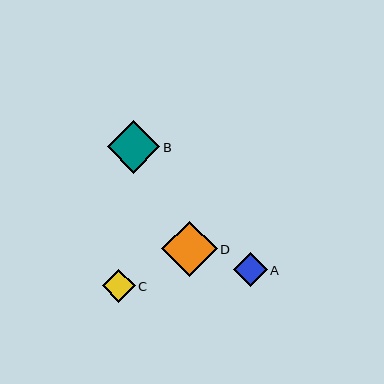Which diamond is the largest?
Diamond D is the largest with a size of approximately 55 pixels.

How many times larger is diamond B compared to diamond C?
Diamond B is approximately 1.6 times the size of diamond C.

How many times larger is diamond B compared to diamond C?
Diamond B is approximately 1.6 times the size of diamond C.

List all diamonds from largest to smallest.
From largest to smallest: D, B, A, C.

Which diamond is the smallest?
Diamond C is the smallest with a size of approximately 33 pixels.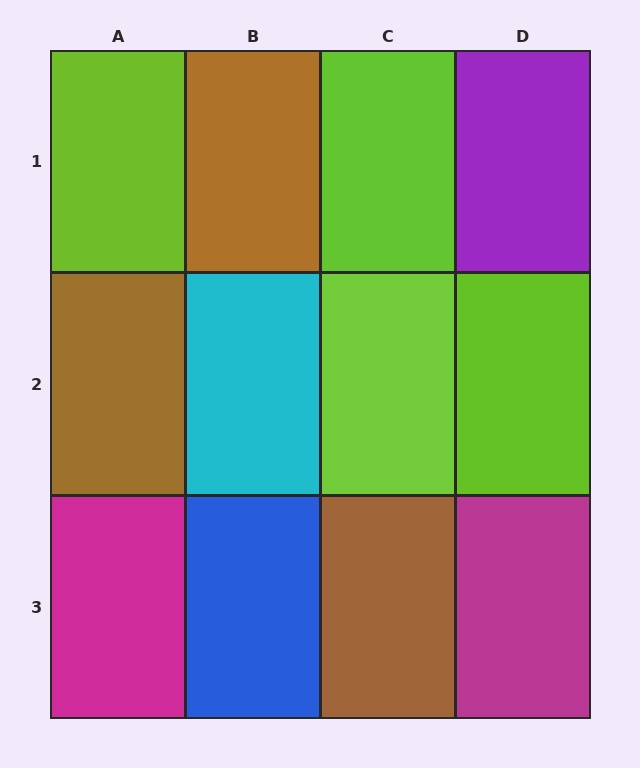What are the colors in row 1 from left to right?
Lime, brown, lime, purple.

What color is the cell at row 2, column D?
Lime.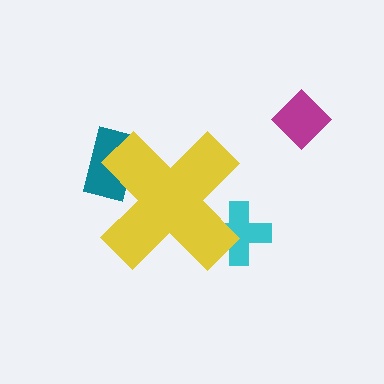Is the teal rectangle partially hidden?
Yes, the teal rectangle is partially hidden behind the yellow cross.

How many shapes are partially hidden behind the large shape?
2 shapes are partially hidden.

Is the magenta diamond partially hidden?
No, the magenta diamond is fully visible.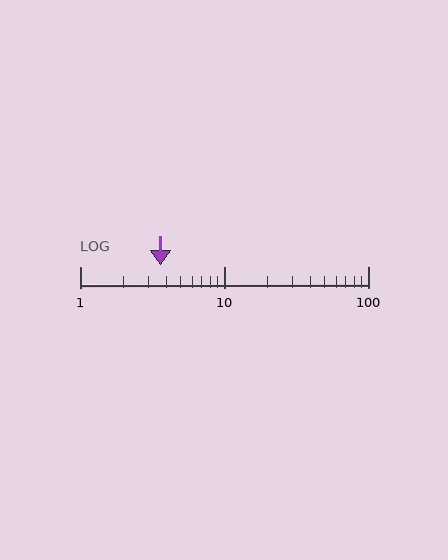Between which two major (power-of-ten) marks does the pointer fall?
The pointer is between 1 and 10.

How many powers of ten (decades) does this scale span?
The scale spans 2 decades, from 1 to 100.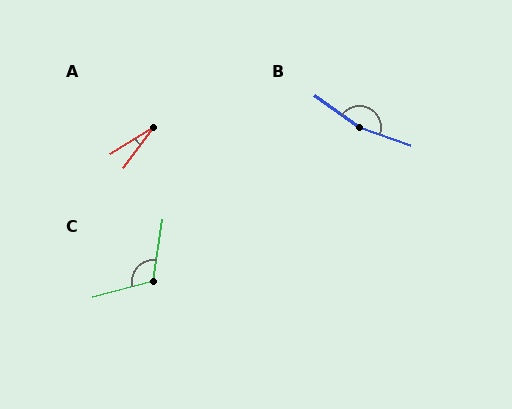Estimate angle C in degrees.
Approximately 113 degrees.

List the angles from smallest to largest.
A (21°), C (113°), B (164°).